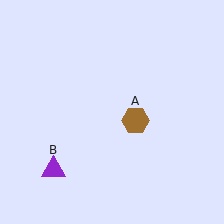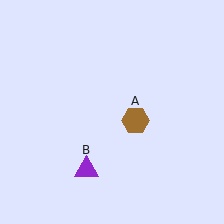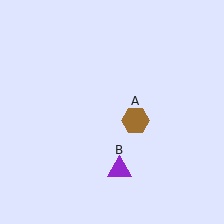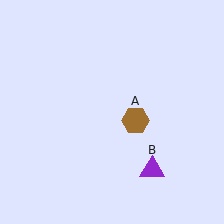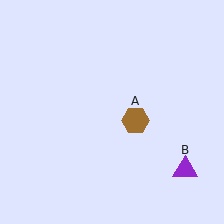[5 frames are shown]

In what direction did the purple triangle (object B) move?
The purple triangle (object B) moved right.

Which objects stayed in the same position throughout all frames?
Brown hexagon (object A) remained stationary.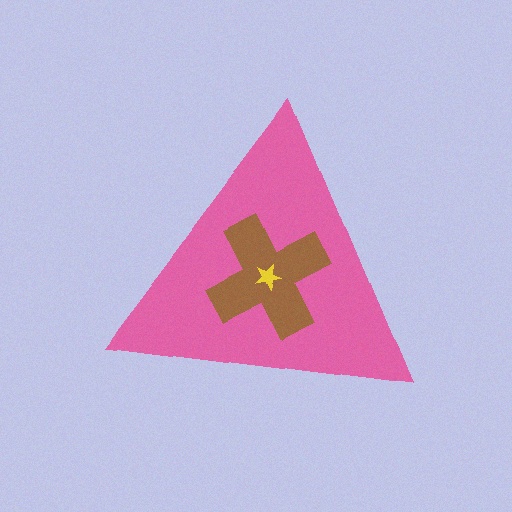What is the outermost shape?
The pink triangle.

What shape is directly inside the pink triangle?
The brown cross.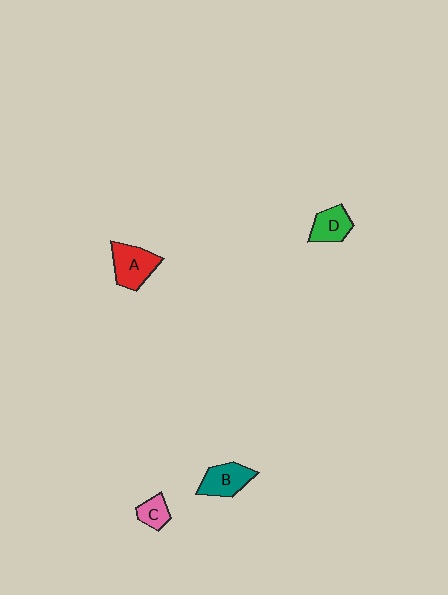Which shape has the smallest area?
Shape C (pink).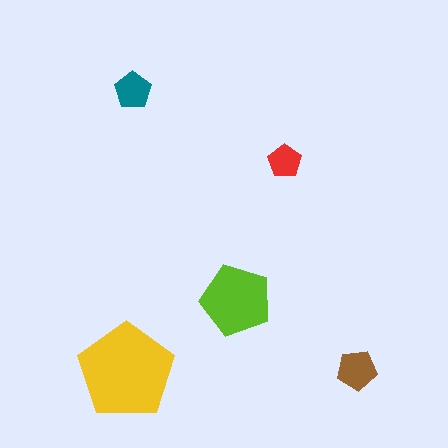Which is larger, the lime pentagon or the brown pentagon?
The lime one.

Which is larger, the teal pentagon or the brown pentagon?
The brown one.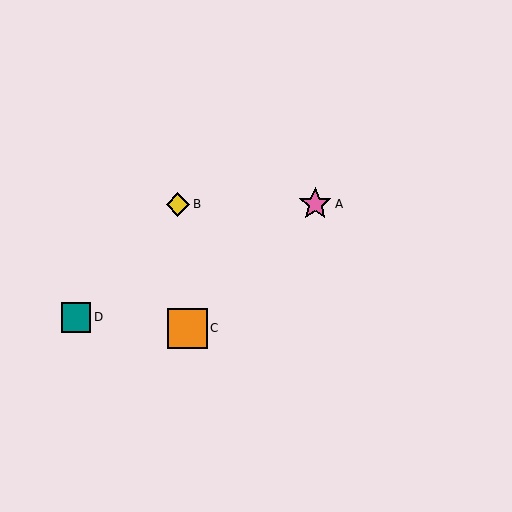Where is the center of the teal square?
The center of the teal square is at (76, 317).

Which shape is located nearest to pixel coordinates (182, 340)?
The orange square (labeled C) at (187, 328) is nearest to that location.